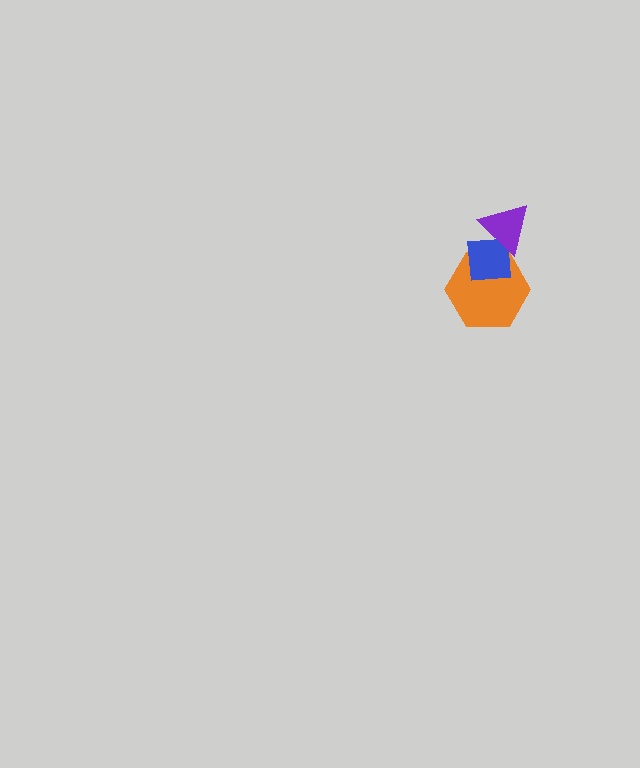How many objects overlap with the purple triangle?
2 objects overlap with the purple triangle.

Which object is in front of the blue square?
The purple triangle is in front of the blue square.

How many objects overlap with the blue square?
2 objects overlap with the blue square.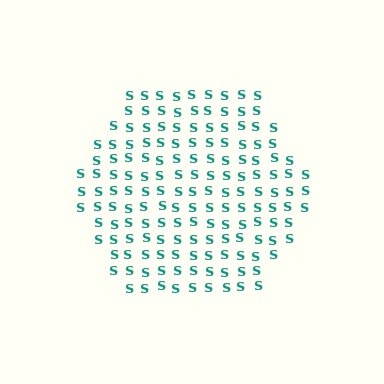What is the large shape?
The large shape is a hexagon.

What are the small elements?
The small elements are letter S's.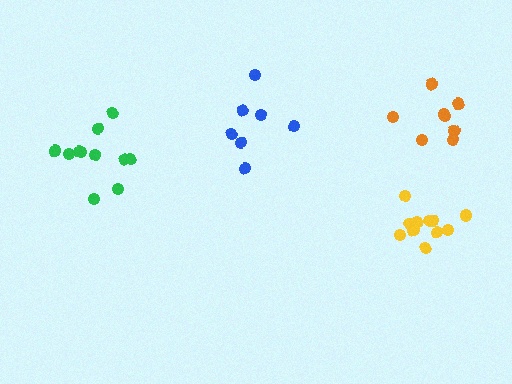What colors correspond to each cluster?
The clusters are colored: orange, yellow, blue, green.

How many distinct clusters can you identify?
There are 4 distinct clusters.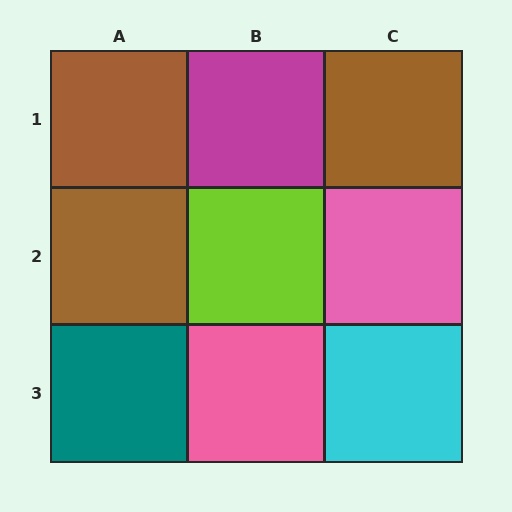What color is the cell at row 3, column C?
Cyan.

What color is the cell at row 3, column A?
Teal.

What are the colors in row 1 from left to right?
Brown, magenta, brown.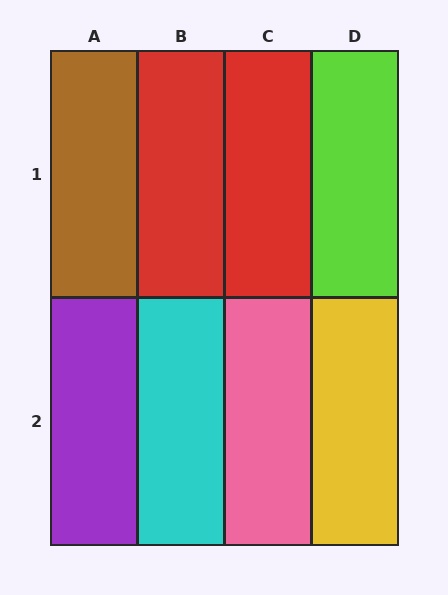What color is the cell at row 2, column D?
Yellow.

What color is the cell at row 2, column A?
Purple.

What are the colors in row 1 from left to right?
Brown, red, red, lime.